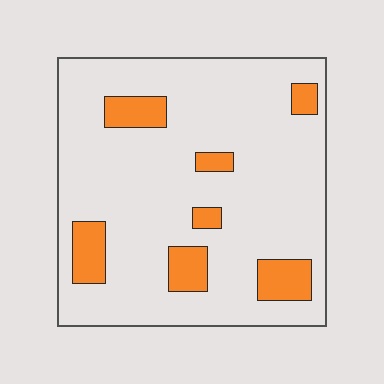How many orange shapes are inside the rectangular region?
7.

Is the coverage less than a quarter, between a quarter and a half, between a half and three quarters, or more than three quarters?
Less than a quarter.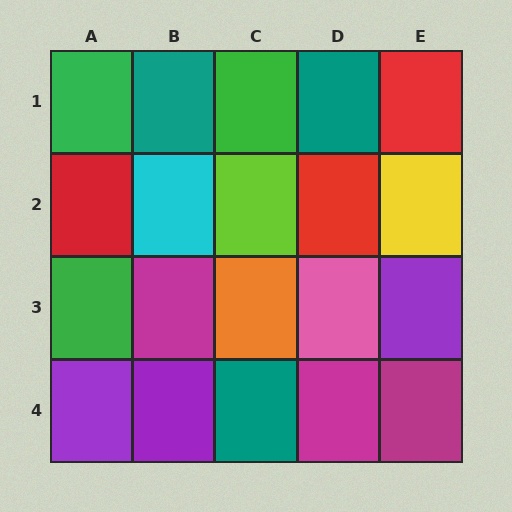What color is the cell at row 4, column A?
Purple.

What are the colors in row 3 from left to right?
Green, magenta, orange, pink, purple.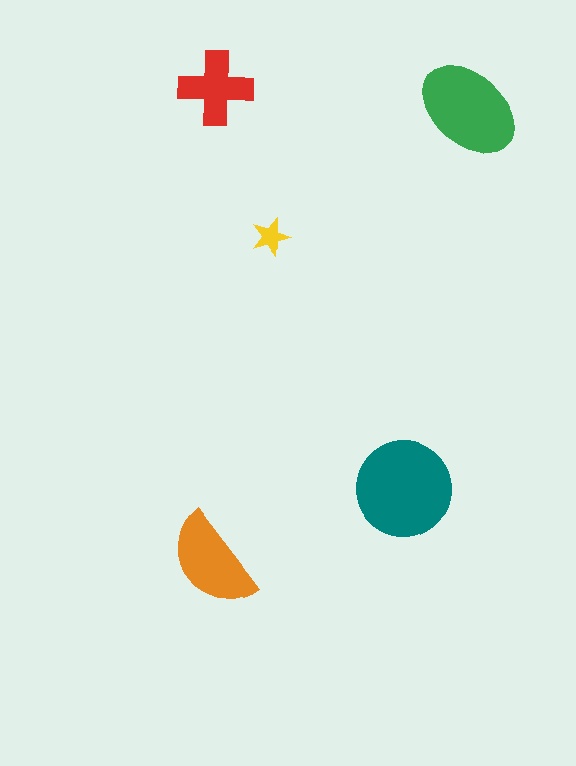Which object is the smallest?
The yellow star.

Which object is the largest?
The teal circle.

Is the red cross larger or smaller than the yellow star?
Larger.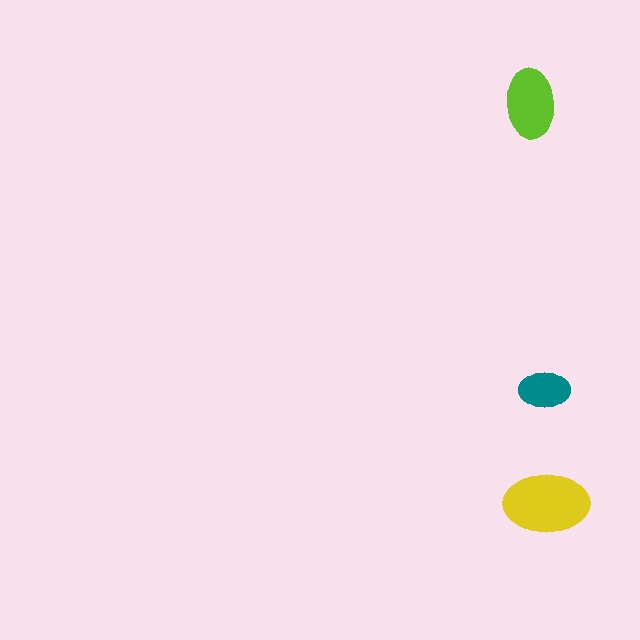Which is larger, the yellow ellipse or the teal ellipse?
The yellow one.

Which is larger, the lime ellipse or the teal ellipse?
The lime one.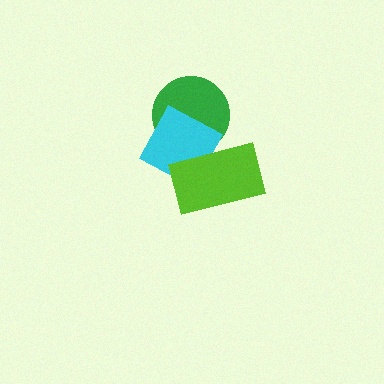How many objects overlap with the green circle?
2 objects overlap with the green circle.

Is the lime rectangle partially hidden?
No, no other shape covers it.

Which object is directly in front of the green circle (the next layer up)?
The cyan square is directly in front of the green circle.